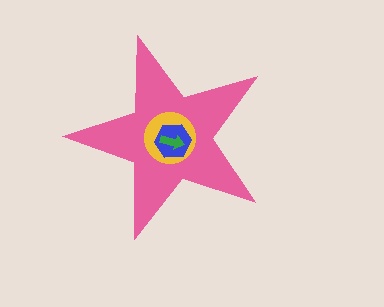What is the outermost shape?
The pink star.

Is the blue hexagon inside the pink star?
Yes.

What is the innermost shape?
The green arrow.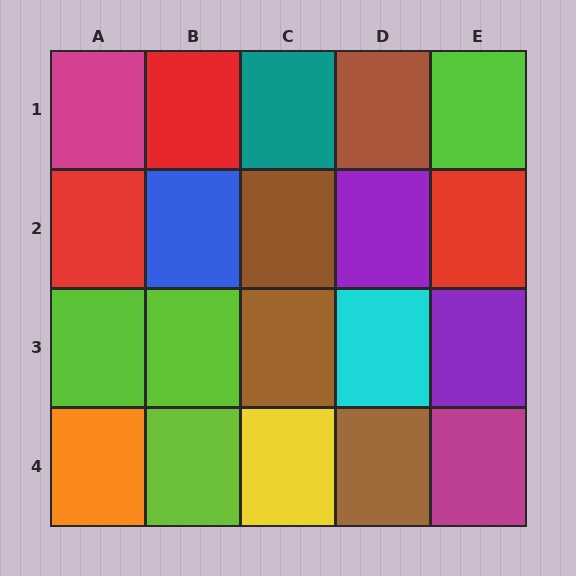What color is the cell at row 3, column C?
Brown.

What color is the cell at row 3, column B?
Lime.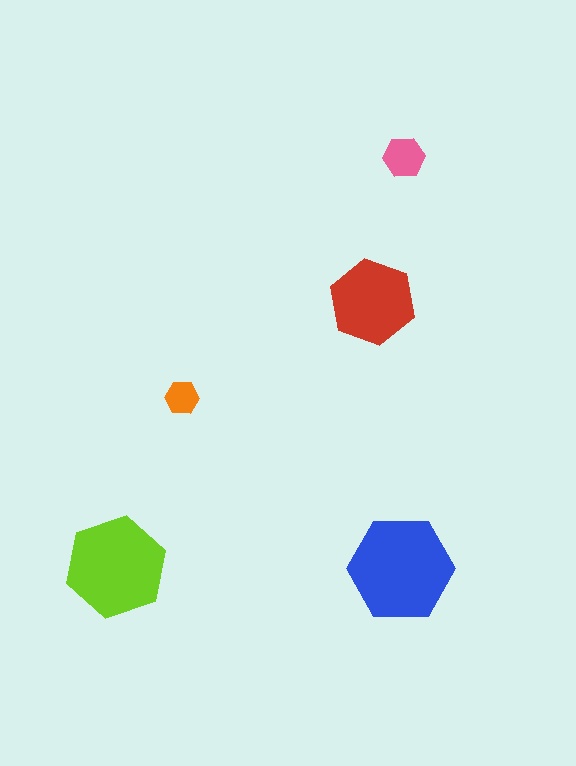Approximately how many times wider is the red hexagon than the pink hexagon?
About 2 times wider.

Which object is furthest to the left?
The lime hexagon is leftmost.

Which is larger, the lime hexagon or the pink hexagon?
The lime one.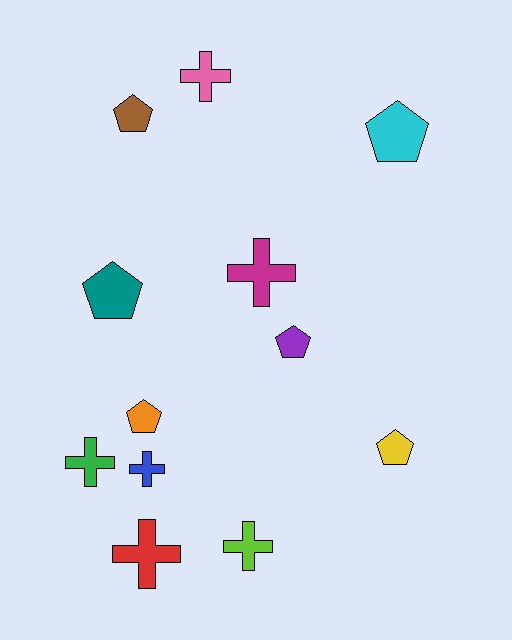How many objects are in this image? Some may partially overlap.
There are 12 objects.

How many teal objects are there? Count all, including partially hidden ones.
There is 1 teal object.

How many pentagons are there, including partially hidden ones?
There are 6 pentagons.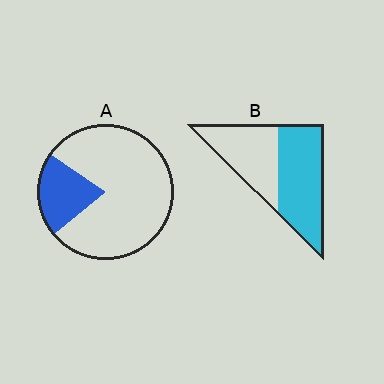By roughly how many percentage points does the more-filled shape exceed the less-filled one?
By roughly 35 percentage points (B over A).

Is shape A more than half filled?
No.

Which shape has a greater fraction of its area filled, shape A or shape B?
Shape B.